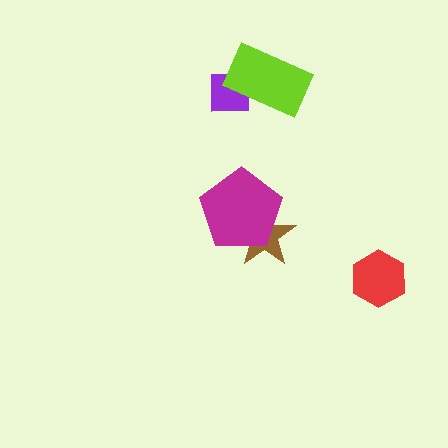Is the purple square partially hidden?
Yes, it is partially covered by another shape.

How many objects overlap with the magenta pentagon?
1 object overlaps with the magenta pentagon.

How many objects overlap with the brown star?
1 object overlaps with the brown star.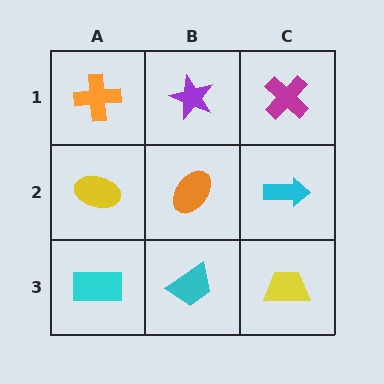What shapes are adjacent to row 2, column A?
An orange cross (row 1, column A), a cyan rectangle (row 3, column A), an orange ellipse (row 2, column B).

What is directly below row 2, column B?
A cyan trapezoid.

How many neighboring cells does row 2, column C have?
3.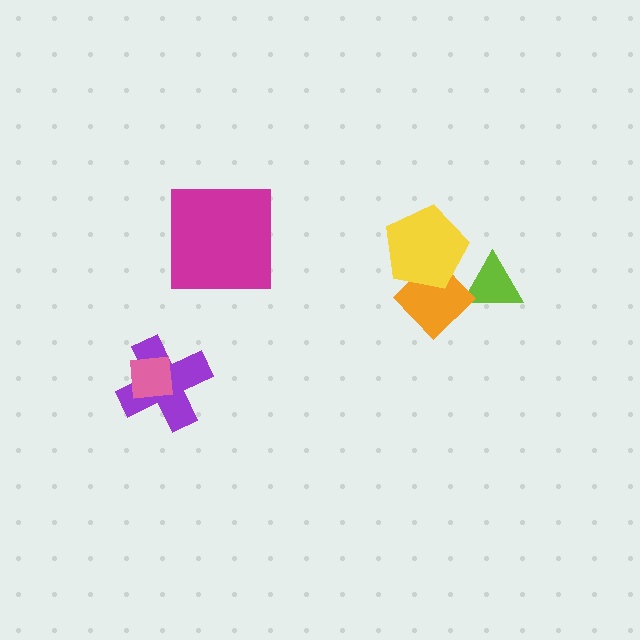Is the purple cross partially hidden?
Yes, it is partially covered by another shape.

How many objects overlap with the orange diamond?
2 objects overlap with the orange diamond.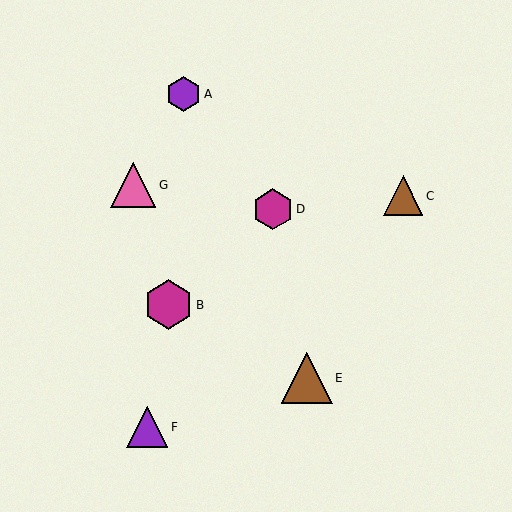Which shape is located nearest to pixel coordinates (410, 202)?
The brown triangle (labeled C) at (403, 196) is nearest to that location.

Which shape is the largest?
The brown triangle (labeled E) is the largest.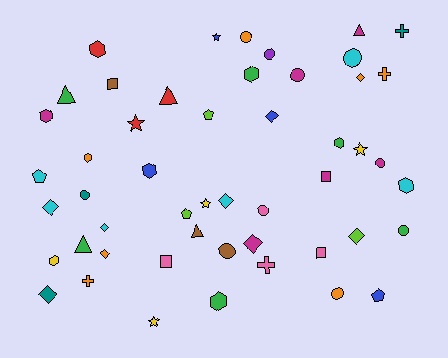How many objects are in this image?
There are 50 objects.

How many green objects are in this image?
There are 6 green objects.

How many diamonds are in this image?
There are 9 diamonds.